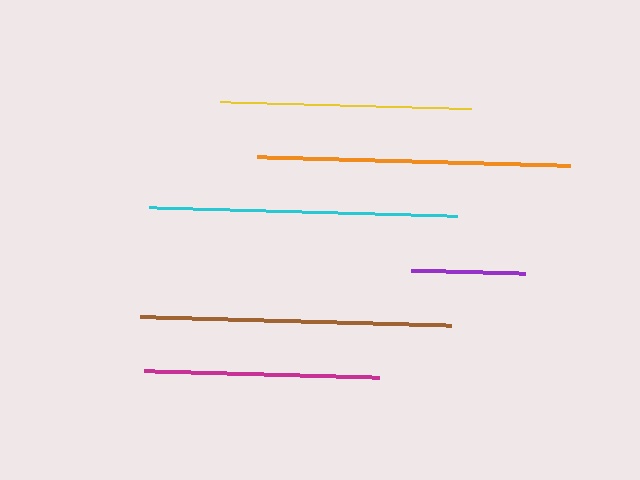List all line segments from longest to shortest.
From longest to shortest: orange, brown, cyan, yellow, magenta, purple.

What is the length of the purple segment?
The purple segment is approximately 114 pixels long.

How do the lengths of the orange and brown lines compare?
The orange and brown lines are approximately the same length.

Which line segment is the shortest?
The purple line is the shortest at approximately 114 pixels.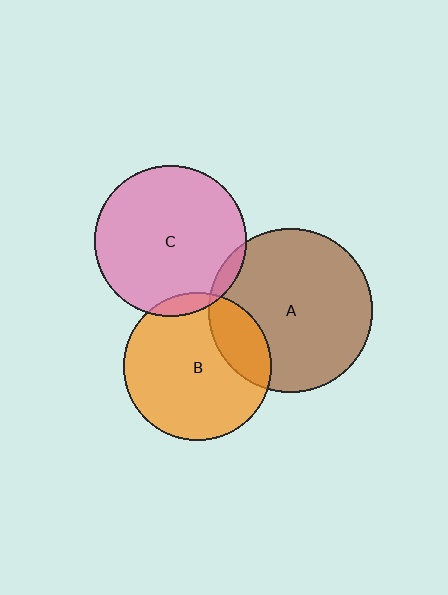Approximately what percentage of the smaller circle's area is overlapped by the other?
Approximately 20%.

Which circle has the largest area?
Circle A (brown).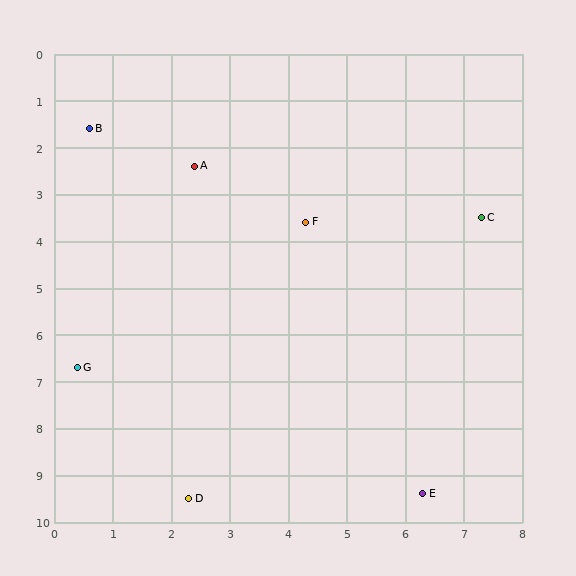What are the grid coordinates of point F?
Point F is at approximately (4.3, 3.6).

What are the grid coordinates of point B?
Point B is at approximately (0.6, 1.6).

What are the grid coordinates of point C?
Point C is at approximately (7.3, 3.5).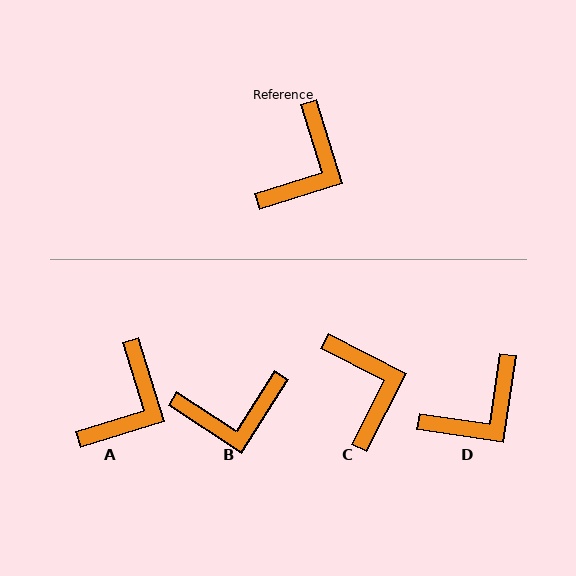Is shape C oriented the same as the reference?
No, it is off by about 46 degrees.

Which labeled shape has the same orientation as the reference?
A.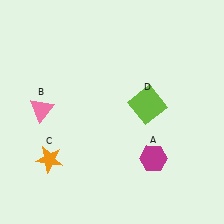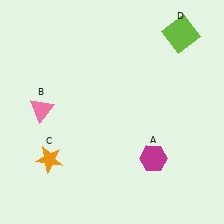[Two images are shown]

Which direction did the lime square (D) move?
The lime square (D) moved up.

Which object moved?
The lime square (D) moved up.